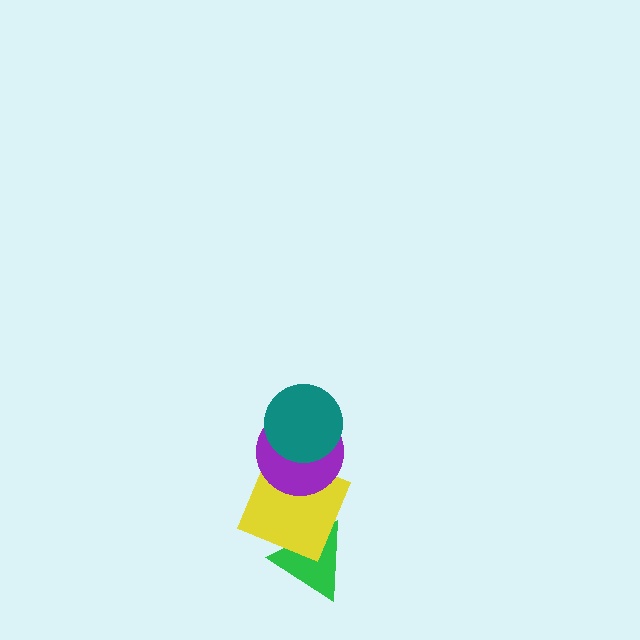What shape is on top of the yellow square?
The purple circle is on top of the yellow square.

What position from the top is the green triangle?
The green triangle is 4th from the top.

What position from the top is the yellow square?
The yellow square is 3rd from the top.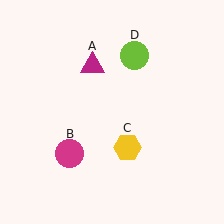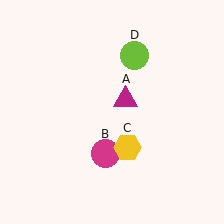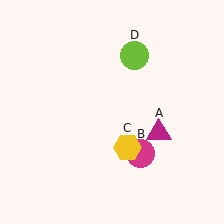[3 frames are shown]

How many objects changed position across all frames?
2 objects changed position: magenta triangle (object A), magenta circle (object B).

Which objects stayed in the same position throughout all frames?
Yellow hexagon (object C) and lime circle (object D) remained stationary.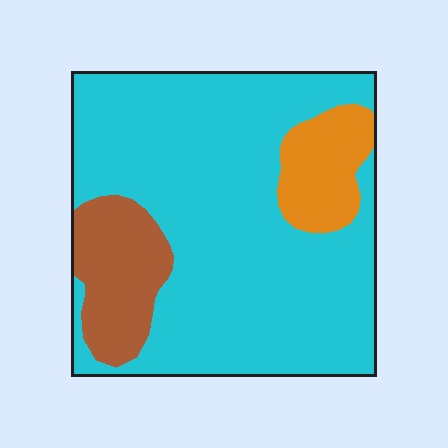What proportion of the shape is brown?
Brown covers around 15% of the shape.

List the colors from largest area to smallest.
From largest to smallest: cyan, brown, orange.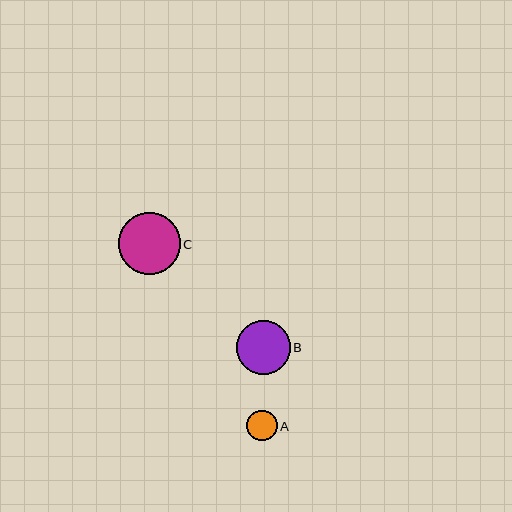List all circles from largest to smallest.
From largest to smallest: C, B, A.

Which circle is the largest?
Circle C is the largest with a size of approximately 62 pixels.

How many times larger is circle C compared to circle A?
Circle C is approximately 2.0 times the size of circle A.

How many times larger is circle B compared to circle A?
Circle B is approximately 1.8 times the size of circle A.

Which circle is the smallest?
Circle A is the smallest with a size of approximately 31 pixels.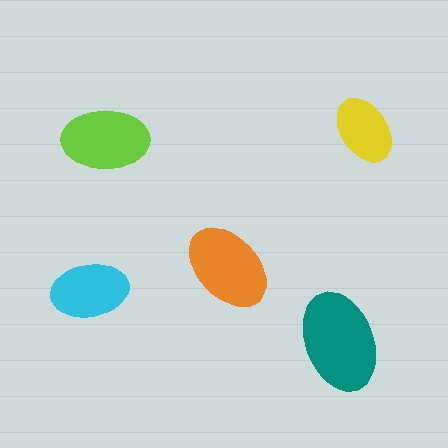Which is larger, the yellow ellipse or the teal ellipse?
The teal one.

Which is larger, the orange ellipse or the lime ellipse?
The orange one.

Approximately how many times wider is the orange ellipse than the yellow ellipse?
About 1.5 times wider.